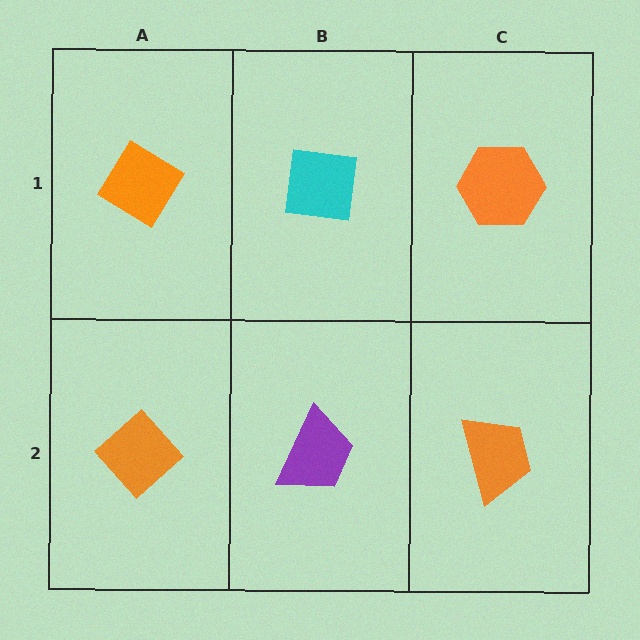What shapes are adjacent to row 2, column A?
An orange diamond (row 1, column A), a purple trapezoid (row 2, column B).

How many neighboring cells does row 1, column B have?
3.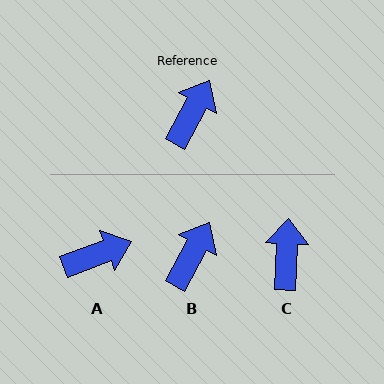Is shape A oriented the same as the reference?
No, it is off by about 41 degrees.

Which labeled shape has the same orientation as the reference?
B.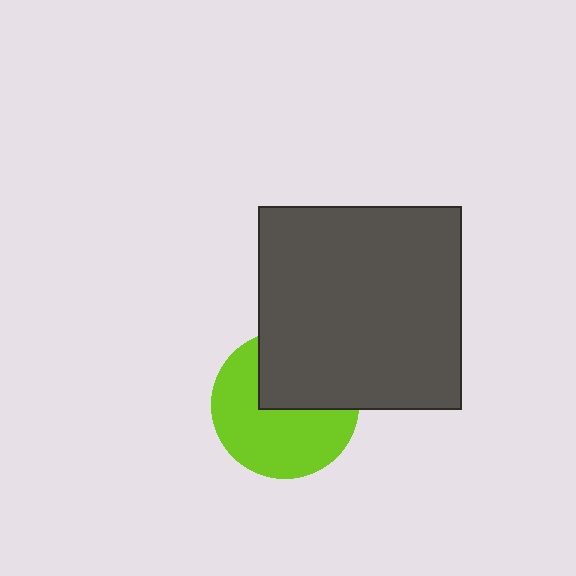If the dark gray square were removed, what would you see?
You would see the complete lime circle.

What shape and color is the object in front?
The object in front is a dark gray square.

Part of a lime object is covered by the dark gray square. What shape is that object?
It is a circle.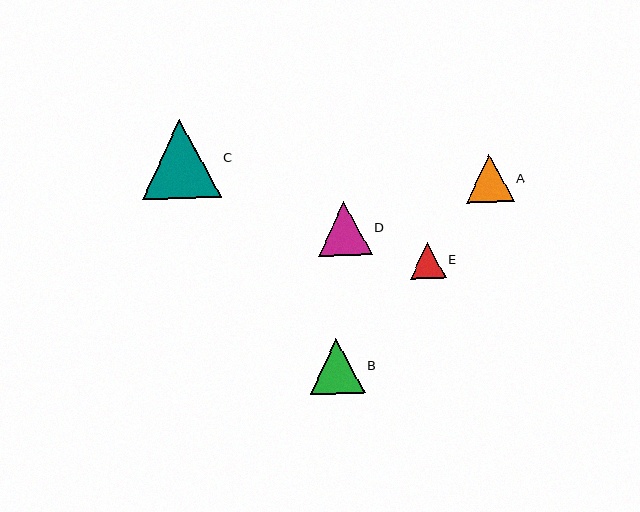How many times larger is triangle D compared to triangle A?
Triangle D is approximately 1.1 times the size of triangle A.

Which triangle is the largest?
Triangle C is the largest with a size of approximately 79 pixels.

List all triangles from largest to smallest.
From largest to smallest: C, B, D, A, E.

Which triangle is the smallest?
Triangle E is the smallest with a size of approximately 36 pixels.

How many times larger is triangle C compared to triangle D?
Triangle C is approximately 1.5 times the size of triangle D.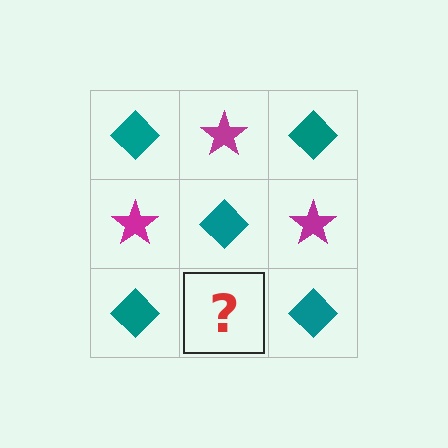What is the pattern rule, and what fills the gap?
The rule is that it alternates teal diamond and magenta star in a checkerboard pattern. The gap should be filled with a magenta star.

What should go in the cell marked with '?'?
The missing cell should contain a magenta star.